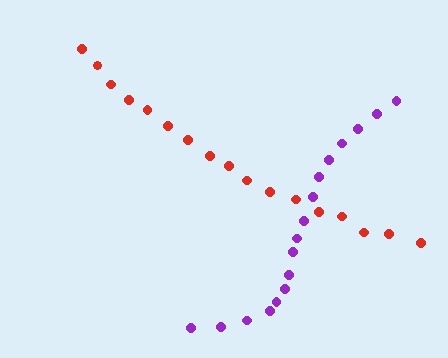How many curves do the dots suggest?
There are 2 distinct paths.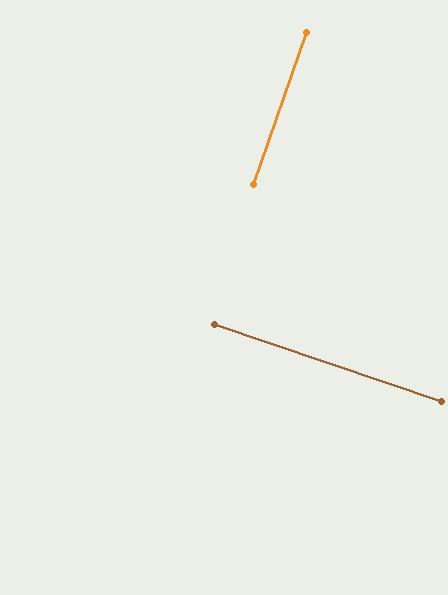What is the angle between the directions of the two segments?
Approximately 90 degrees.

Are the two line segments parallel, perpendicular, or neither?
Perpendicular — they meet at approximately 90°.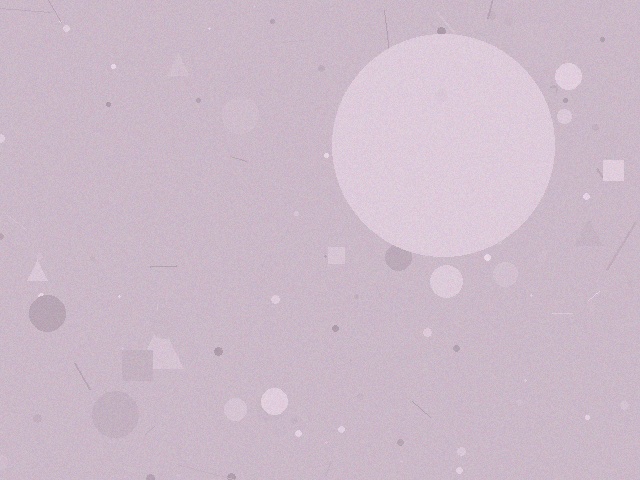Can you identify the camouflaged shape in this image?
The camouflaged shape is a circle.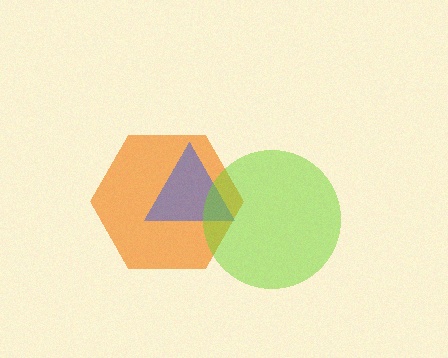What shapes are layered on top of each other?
The layered shapes are: an orange hexagon, a blue triangle, a lime circle.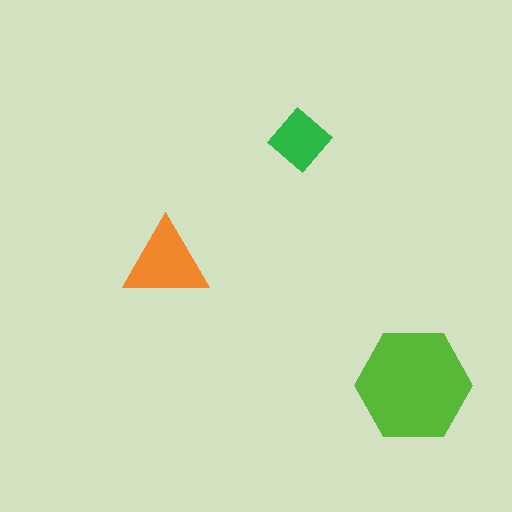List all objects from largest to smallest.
The lime hexagon, the orange triangle, the green diamond.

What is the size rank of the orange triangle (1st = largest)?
2nd.